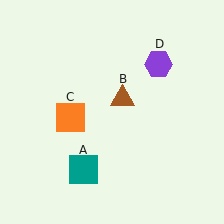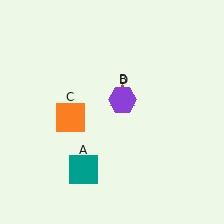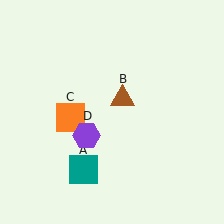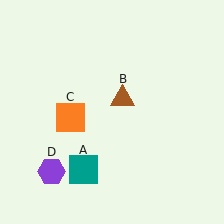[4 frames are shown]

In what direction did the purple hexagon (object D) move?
The purple hexagon (object D) moved down and to the left.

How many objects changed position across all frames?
1 object changed position: purple hexagon (object D).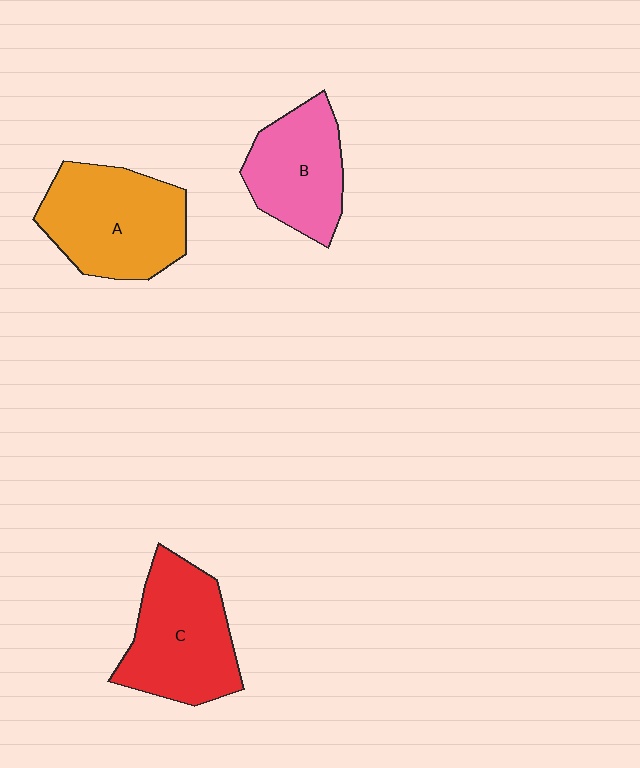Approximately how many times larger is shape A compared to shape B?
Approximately 1.3 times.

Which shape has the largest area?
Shape A (orange).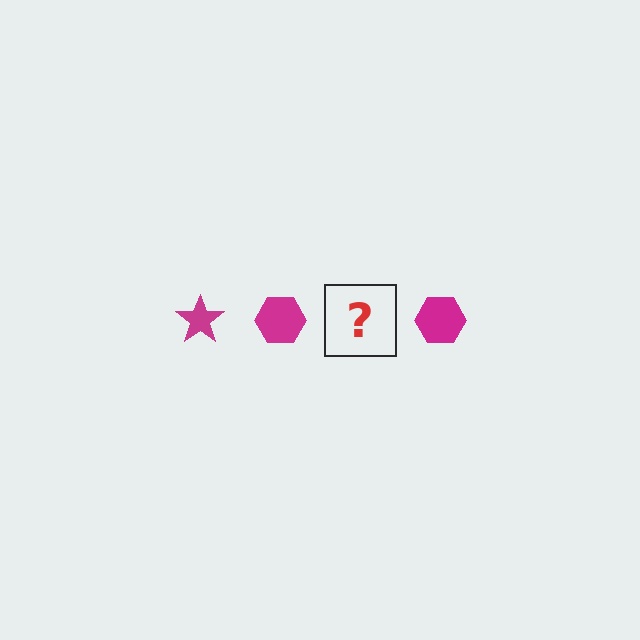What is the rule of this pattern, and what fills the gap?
The rule is that the pattern cycles through star, hexagon shapes in magenta. The gap should be filled with a magenta star.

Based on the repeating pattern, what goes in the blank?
The blank should be a magenta star.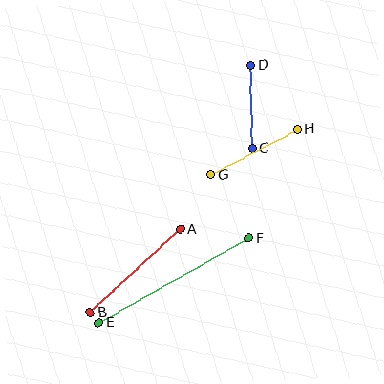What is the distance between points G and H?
The distance is approximately 98 pixels.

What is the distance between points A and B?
The distance is approximately 123 pixels.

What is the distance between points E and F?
The distance is approximately 173 pixels.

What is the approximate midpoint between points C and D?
The midpoint is at approximately (251, 107) pixels.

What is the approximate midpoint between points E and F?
The midpoint is at approximately (174, 280) pixels.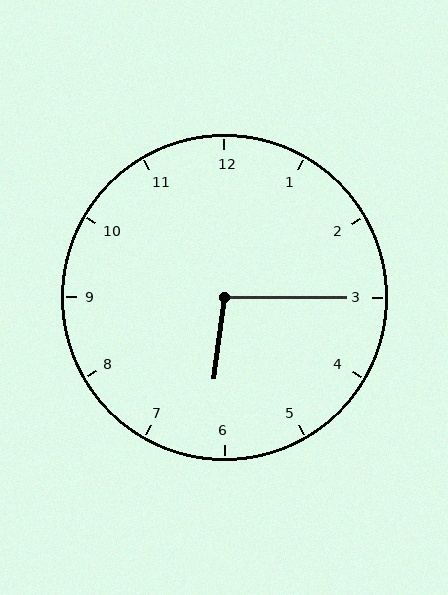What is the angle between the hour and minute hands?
Approximately 98 degrees.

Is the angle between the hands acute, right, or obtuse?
It is obtuse.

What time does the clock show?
6:15.